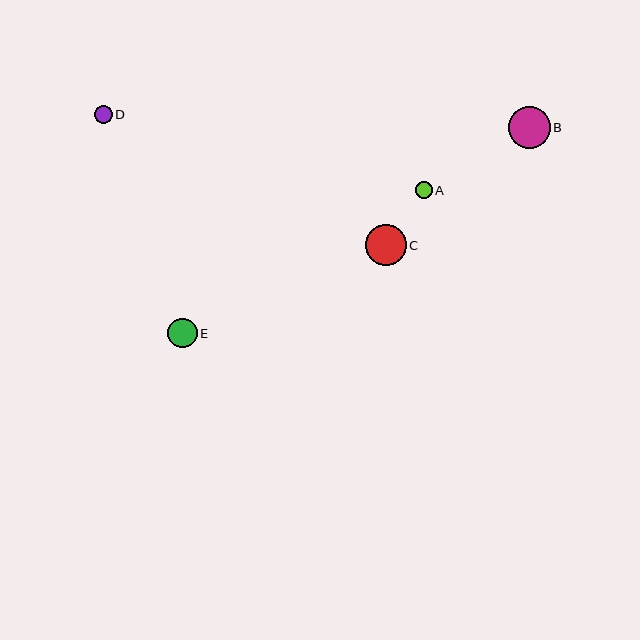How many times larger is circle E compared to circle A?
Circle E is approximately 1.7 times the size of circle A.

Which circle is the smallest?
Circle A is the smallest with a size of approximately 17 pixels.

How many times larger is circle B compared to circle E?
Circle B is approximately 1.4 times the size of circle E.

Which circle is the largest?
Circle B is the largest with a size of approximately 42 pixels.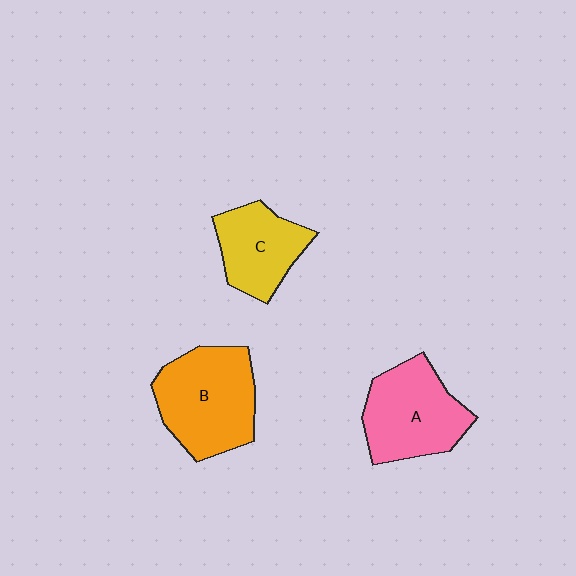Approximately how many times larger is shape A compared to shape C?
Approximately 1.3 times.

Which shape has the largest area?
Shape B (orange).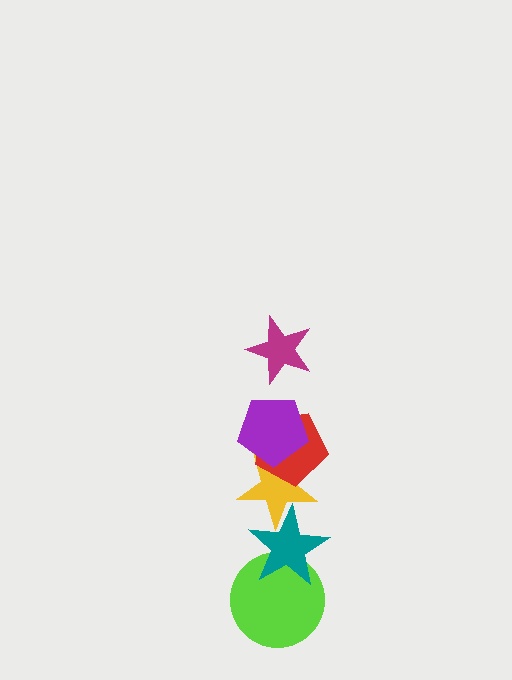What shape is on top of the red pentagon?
The purple pentagon is on top of the red pentagon.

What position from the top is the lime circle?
The lime circle is 6th from the top.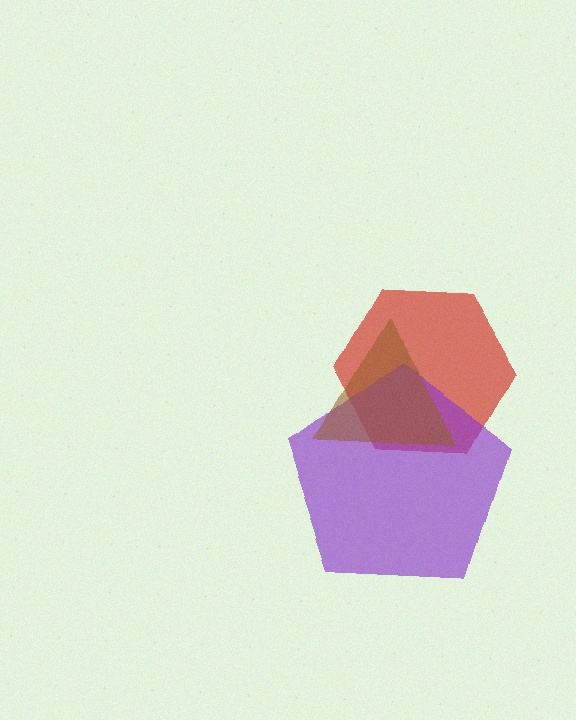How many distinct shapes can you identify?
There are 3 distinct shapes: a red hexagon, a purple pentagon, a brown triangle.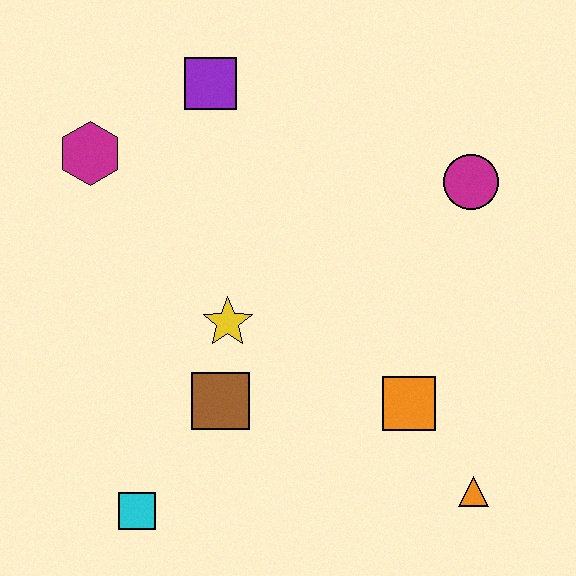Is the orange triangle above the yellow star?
No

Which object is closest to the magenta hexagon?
The purple square is closest to the magenta hexagon.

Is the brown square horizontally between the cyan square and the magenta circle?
Yes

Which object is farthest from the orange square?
The magenta hexagon is farthest from the orange square.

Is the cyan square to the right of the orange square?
No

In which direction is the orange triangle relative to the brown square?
The orange triangle is to the right of the brown square.